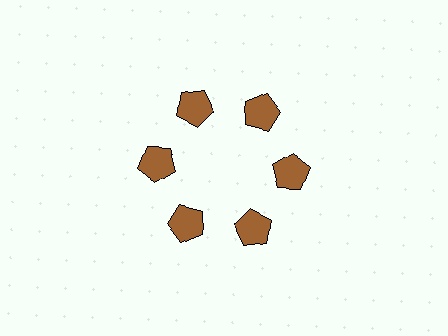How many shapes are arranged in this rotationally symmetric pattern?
There are 6 shapes, arranged in 6 groups of 1.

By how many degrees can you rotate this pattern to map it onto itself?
The pattern maps onto itself every 60 degrees of rotation.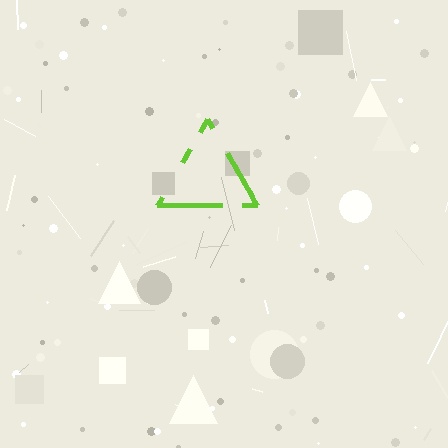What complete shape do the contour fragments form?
The contour fragments form a triangle.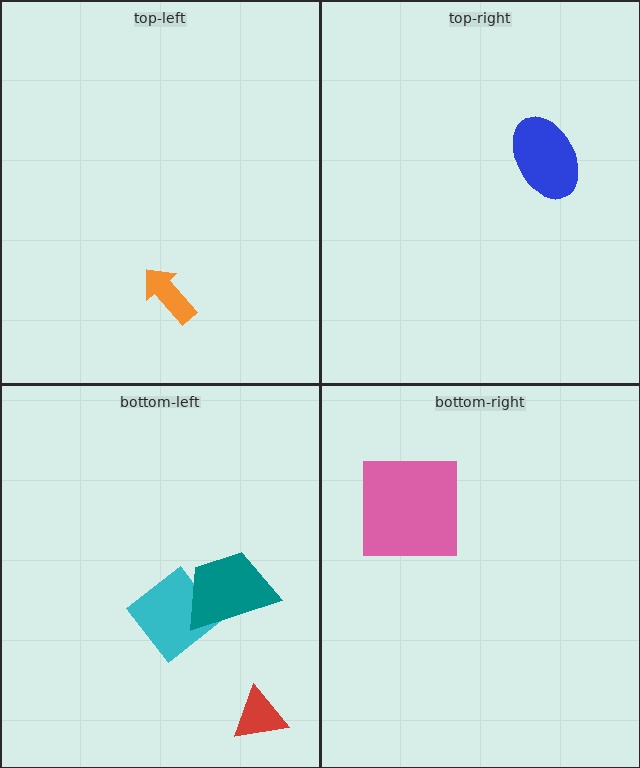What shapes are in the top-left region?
The orange arrow.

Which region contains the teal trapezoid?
The bottom-left region.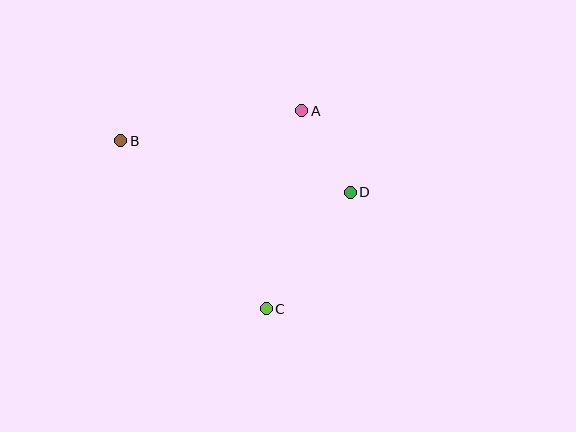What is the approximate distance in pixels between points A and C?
The distance between A and C is approximately 201 pixels.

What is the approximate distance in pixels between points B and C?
The distance between B and C is approximately 222 pixels.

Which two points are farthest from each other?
Points B and D are farthest from each other.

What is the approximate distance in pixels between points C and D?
The distance between C and D is approximately 143 pixels.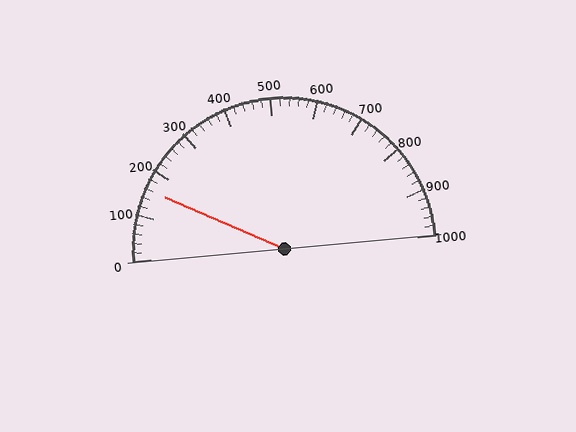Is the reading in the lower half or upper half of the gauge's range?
The reading is in the lower half of the range (0 to 1000).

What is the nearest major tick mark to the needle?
The nearest major tick mark is 200.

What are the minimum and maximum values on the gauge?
The gauge ranges from 0 to 1000.